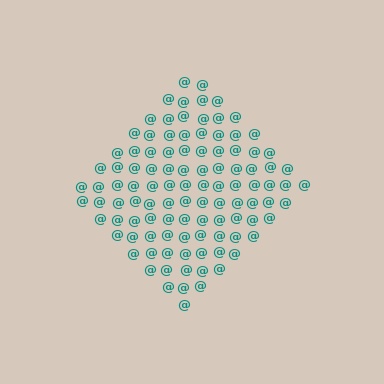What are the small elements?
The small elements are at signs.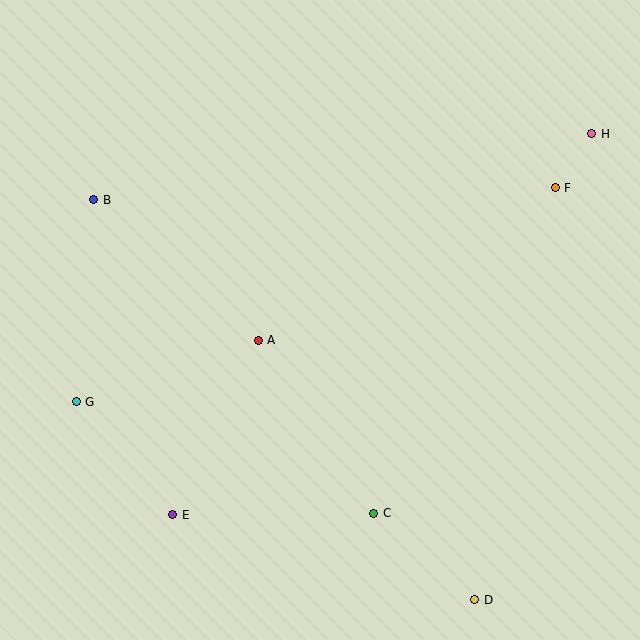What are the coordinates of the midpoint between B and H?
The midpoint between B and H is at (343, 167).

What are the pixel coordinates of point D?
Point D is at (475, 600).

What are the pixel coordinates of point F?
Point F is at (555, 188).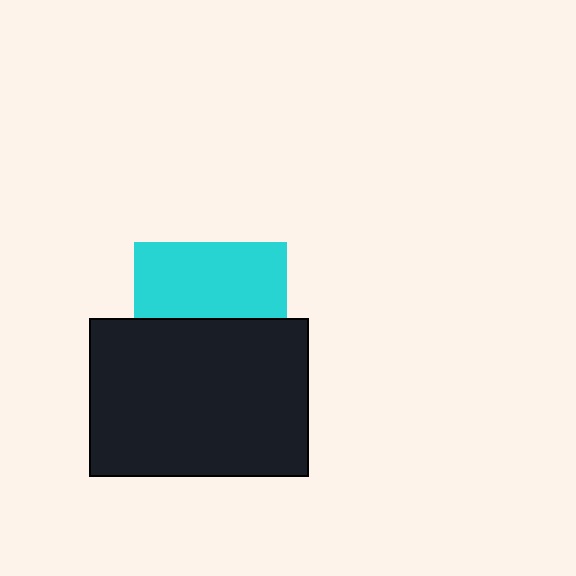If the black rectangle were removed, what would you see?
You would see the complete cyan square.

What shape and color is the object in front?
The object in front is a black rectangle.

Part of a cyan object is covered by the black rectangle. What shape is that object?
It is a square.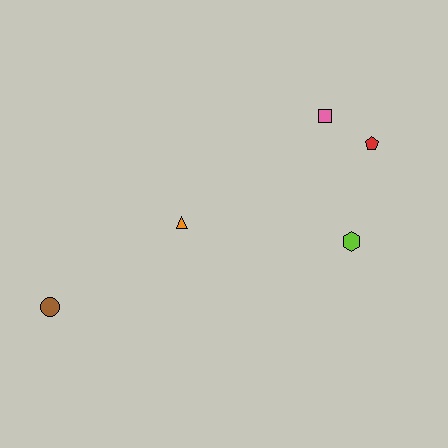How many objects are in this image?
There are 5 objects.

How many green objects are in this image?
There are no green objects.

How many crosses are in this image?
There are no crosses.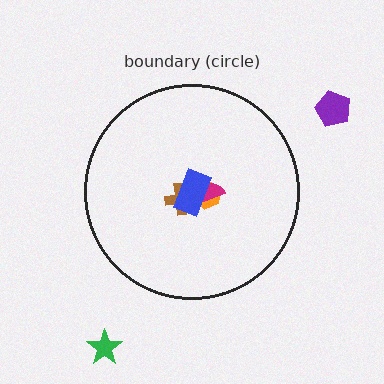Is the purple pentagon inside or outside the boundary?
Outside.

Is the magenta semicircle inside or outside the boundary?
Inside.